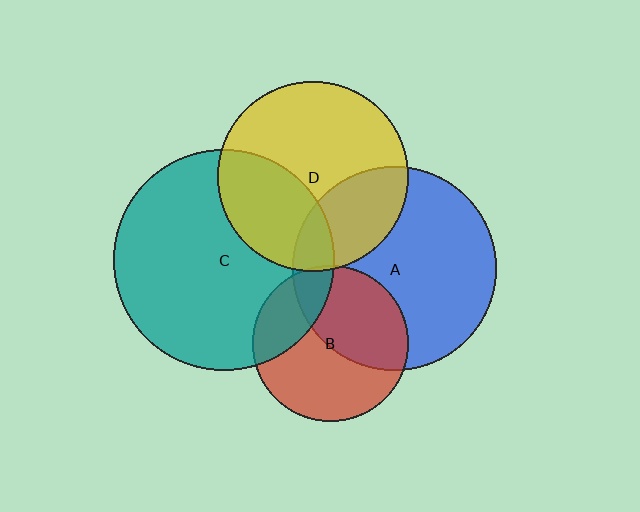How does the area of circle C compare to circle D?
Approximately 1.3 times.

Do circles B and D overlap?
Yes.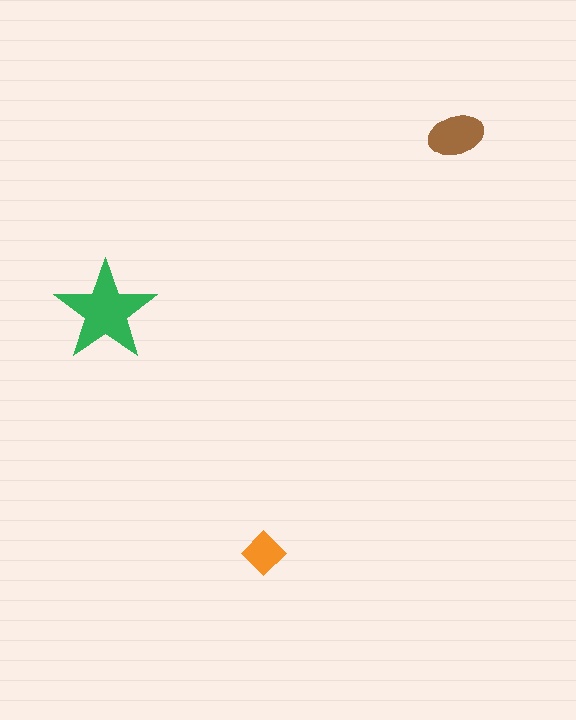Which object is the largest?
The green star.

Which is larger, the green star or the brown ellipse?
The green star.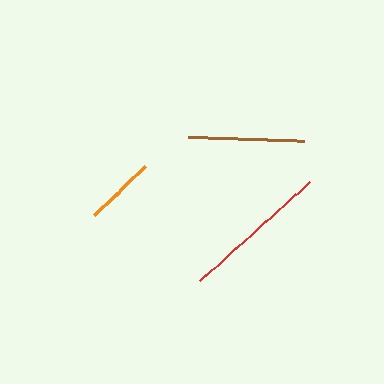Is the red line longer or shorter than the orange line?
The red line is longer than the orange line.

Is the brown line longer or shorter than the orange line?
The brown line is longer than the orange line.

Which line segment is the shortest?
The orange line is the shortest at approximately 70 pixels.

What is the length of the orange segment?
The orange segment is approximately 70 pixels long.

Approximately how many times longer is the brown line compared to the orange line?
The brown line is approximately 1.7 times the length of the orange line.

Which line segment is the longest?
The red line is the longest at approximately 149 pixels.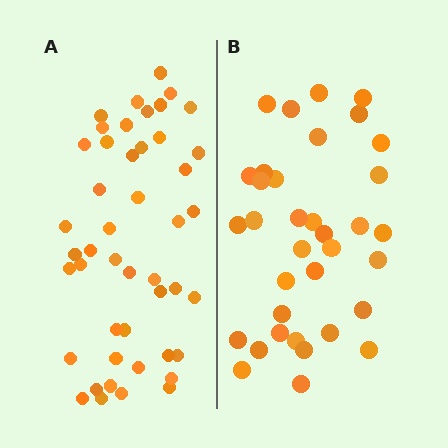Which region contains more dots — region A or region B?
Region A (the left region) has more dots.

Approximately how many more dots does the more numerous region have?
Region A has roughly 12 or so more dots than region B.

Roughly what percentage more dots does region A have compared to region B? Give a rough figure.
About 30% more.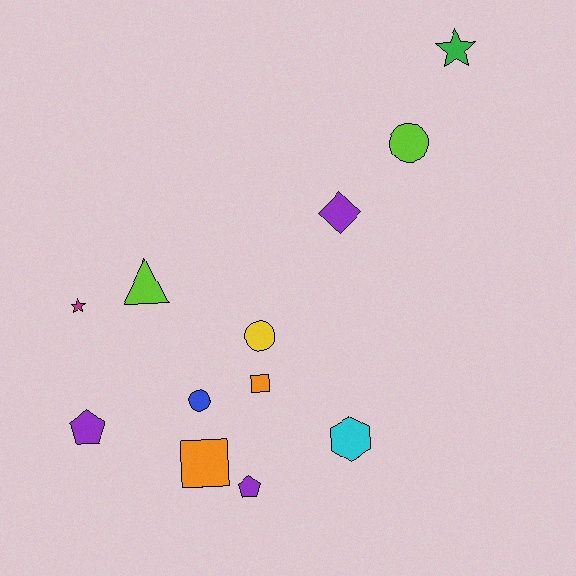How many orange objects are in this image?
There are 2 orange objects.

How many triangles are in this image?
There is 1 triangle.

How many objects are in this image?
There are 12 objects.